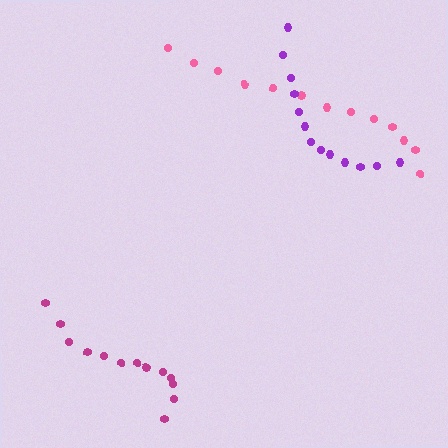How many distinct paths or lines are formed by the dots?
There are 3 distinct paths.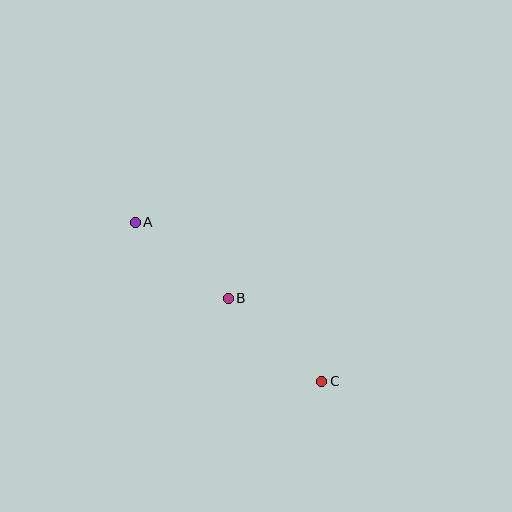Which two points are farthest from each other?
Points A and C are farthest from each other.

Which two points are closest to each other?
Points A and B are closest to each other.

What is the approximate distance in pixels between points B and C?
The distance between B and C is approximately 125 pixels.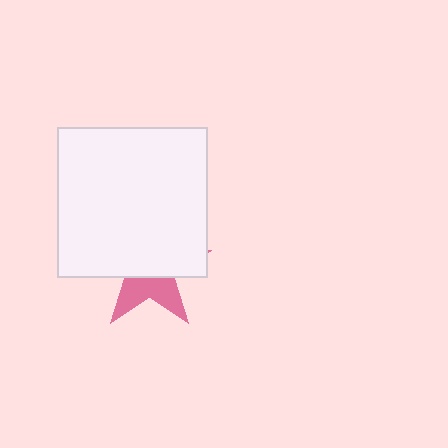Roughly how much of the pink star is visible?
A small part of it is visible (roughly 38%).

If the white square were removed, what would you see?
You would see the complete pink star.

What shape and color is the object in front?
The object in front is a white square.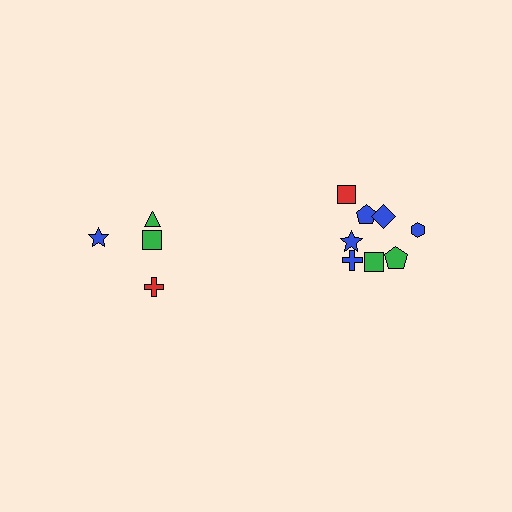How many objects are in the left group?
There are 4 objects.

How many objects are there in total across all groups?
There are 12 objects.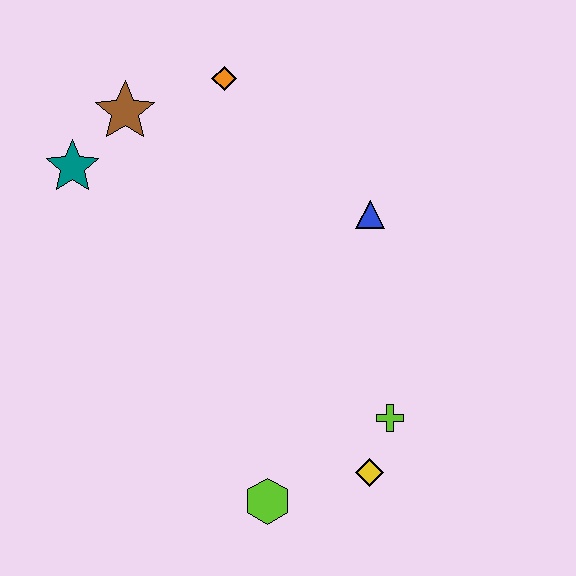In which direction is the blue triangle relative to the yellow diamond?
The blue triangle is above the yellow diamond.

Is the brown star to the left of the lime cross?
Yes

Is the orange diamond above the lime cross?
Yes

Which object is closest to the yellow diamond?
The lime cross is closest to the yellow diamond.